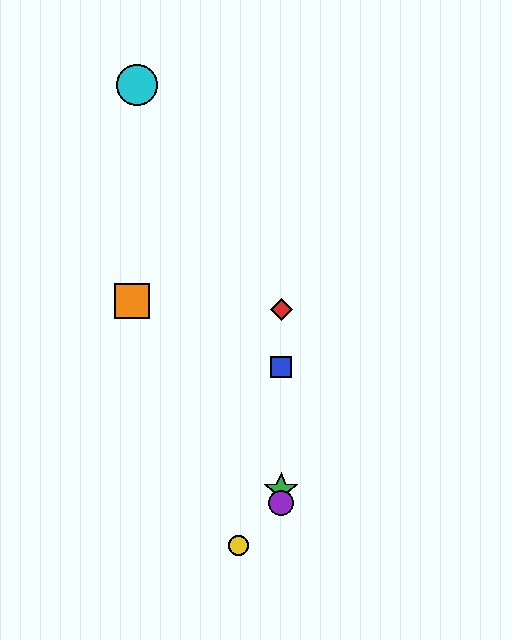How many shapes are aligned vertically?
4 shapes (the red diamond, the blue square, the green star, the purple circle) are aligned vertically.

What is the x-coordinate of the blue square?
The blue square is at x≈281.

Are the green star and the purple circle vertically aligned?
Yes, both are at x≈281.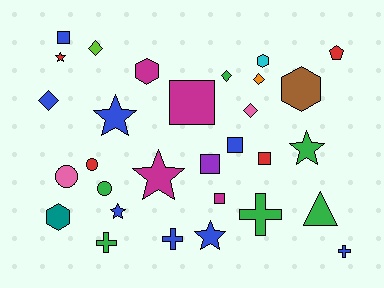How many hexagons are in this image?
There are 4 hexagons.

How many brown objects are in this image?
There is 1 brown object.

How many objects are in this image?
There are 30 objects.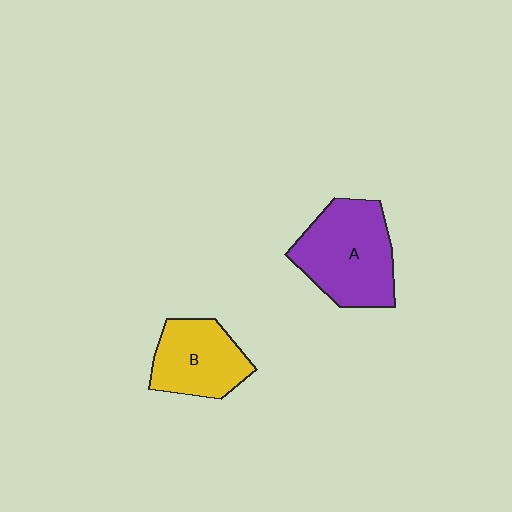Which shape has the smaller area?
Shape B (yellow).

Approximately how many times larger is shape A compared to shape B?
Approximately 1.4 times.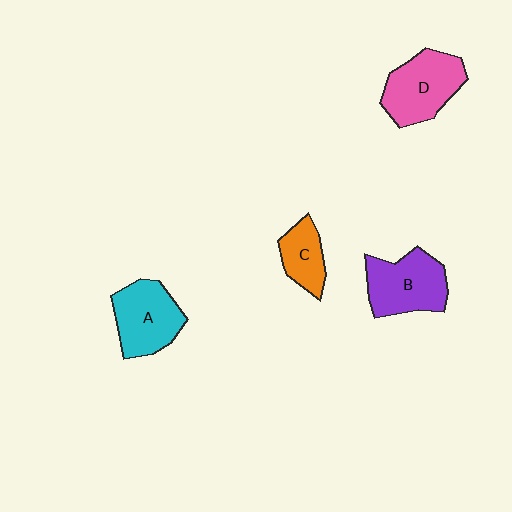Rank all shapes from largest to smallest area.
From largest to smallest: D (pink), B (purple), A (cyan), C (orange).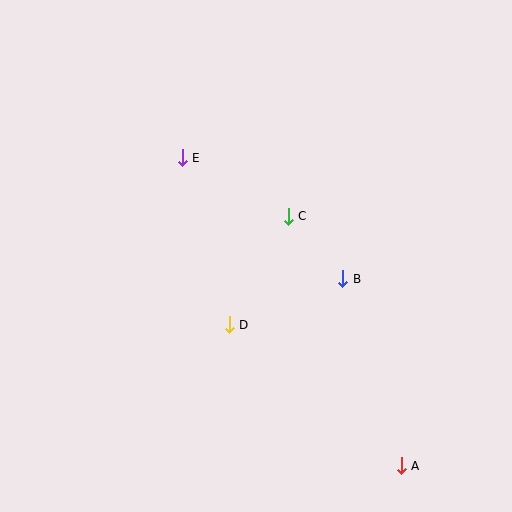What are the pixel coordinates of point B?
Point B is at (343, 279).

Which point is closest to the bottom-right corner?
Point A is closest to the bottom-right corner.